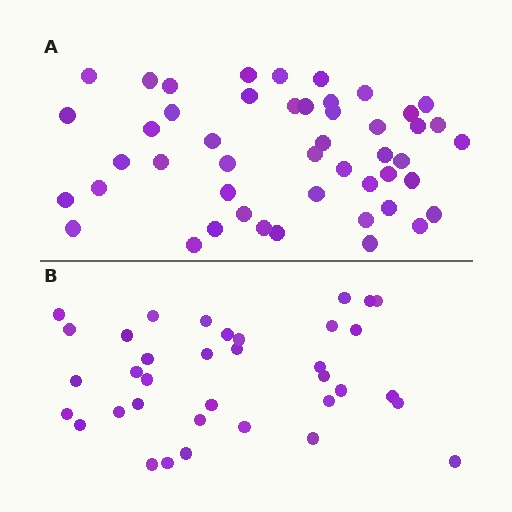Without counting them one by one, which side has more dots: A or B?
Region A (the top region) has more dots.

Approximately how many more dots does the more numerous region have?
Region A has roughly 12 or so more dots than region B.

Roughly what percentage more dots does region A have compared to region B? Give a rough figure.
About 35% more.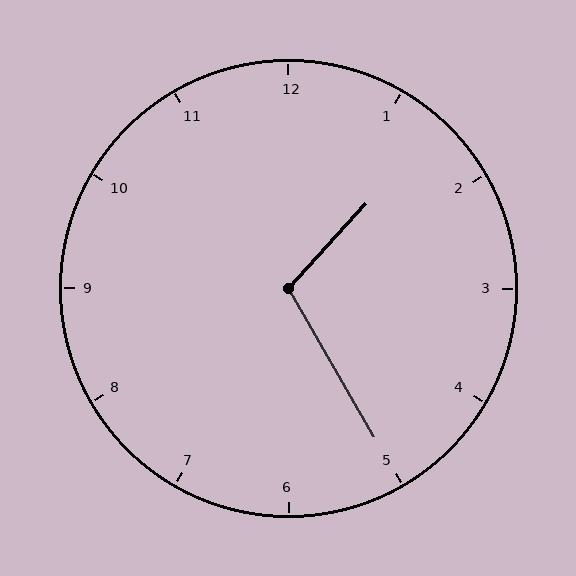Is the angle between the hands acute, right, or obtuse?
It is obtuse.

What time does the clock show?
1:25.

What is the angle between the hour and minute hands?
Approximately 108 degrees.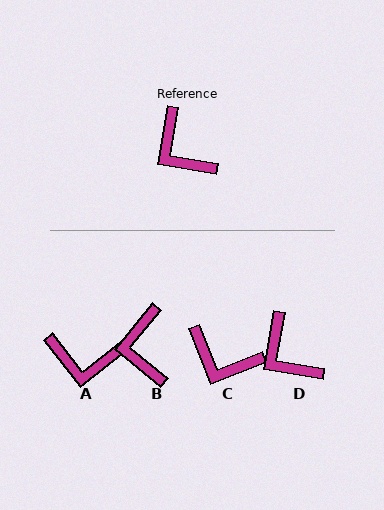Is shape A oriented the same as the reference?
No, it is off by about 48 degrees.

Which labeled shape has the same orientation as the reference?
D.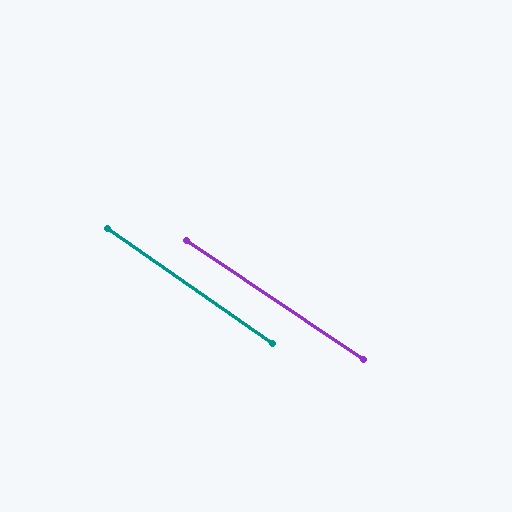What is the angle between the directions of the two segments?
Approximately 1 degree.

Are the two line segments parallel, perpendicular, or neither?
Parallel — their directions differ by only 0.9°.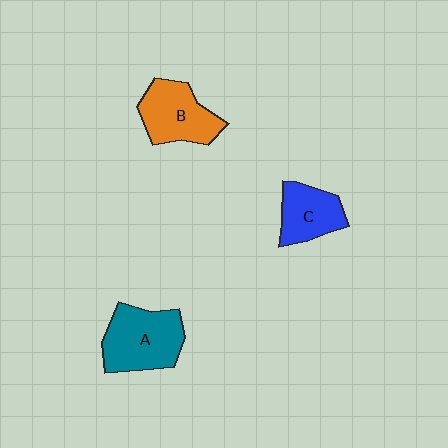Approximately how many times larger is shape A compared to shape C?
Approximately 1.4 times.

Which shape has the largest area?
Shape A (teal).